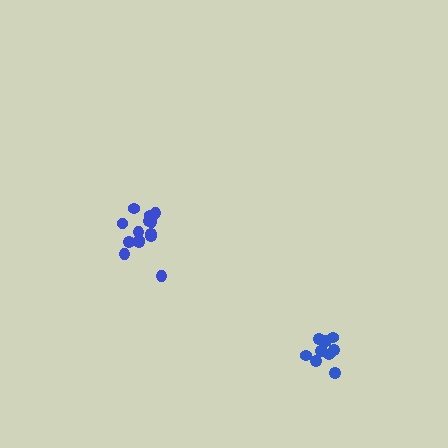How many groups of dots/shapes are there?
There are 2 groups.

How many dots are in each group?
Group 1: 10 dots, Group 2: 15 dots (25 total).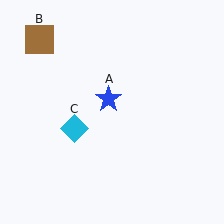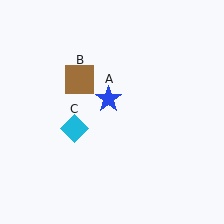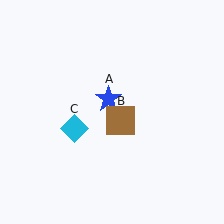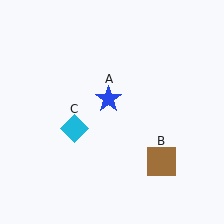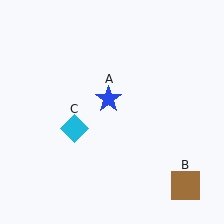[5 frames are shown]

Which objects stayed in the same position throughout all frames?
Blue star (object A) and cyan diamond (object C) remained stationary.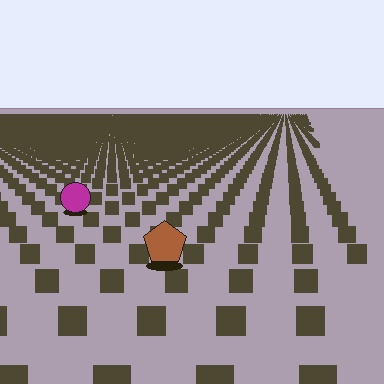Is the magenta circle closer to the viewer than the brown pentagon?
No. The brown pentagon is closer — you can tell from the texture gradient: the ground texture is coarser near it.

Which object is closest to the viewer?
The brown pentagon is closest. The texture marks near it are larger and more spread out.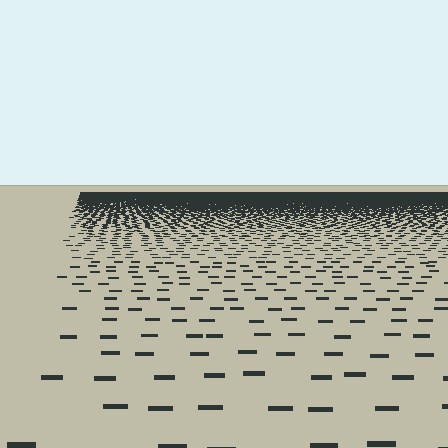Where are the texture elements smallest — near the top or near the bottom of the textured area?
Near the top.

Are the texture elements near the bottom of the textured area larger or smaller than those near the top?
Larger. Near the bottom, elements are closer to the viewer and appear at a bigger on-screen size.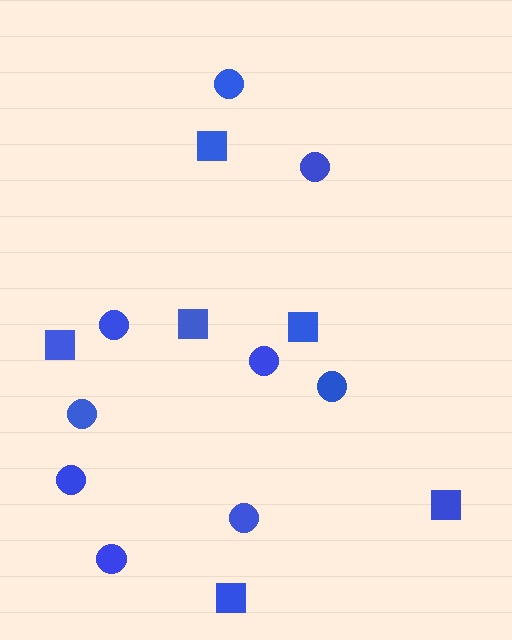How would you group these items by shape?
There are 2 groups: one group of squares (6) and one group of circles (9).